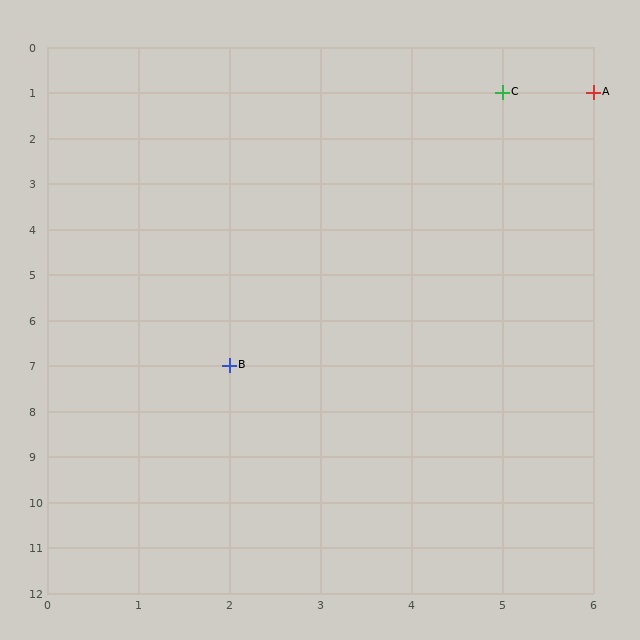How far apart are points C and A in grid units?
Points C and A are 1 column apart.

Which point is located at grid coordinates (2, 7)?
Point B is at (2, 7).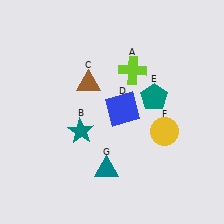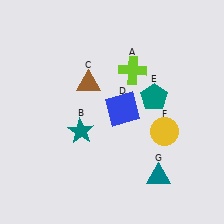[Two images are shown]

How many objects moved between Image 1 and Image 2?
1 object moved between the two images.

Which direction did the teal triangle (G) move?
The teal triangle (G) moved right.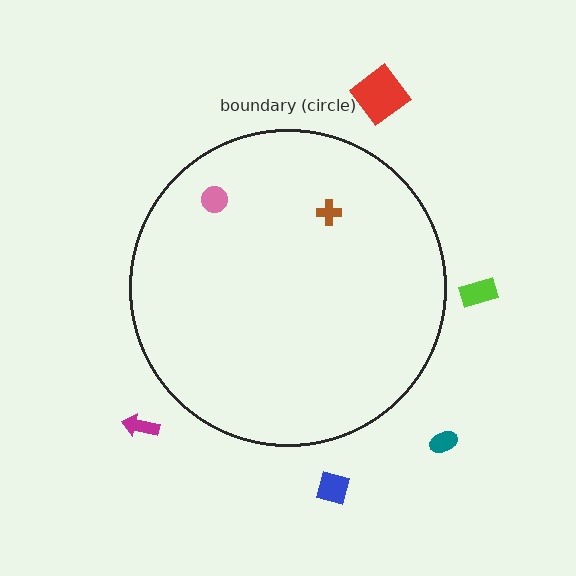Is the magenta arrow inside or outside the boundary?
Outside.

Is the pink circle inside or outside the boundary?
Inside.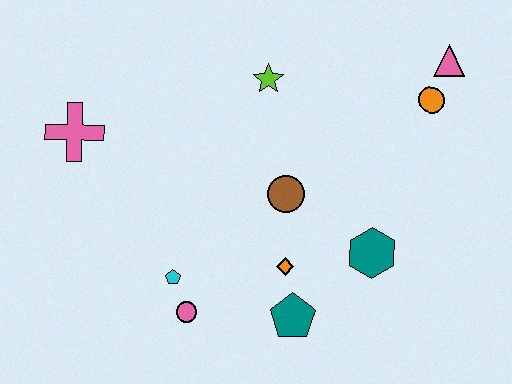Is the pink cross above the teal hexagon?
Yes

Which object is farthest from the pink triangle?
The pink cross is farthest from the pink triangle.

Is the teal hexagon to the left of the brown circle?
No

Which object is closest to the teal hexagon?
The orange diamond is closest to the teal hexagon.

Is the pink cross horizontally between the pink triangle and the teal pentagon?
No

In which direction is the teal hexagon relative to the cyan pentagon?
The teal hexagon is to the right of the cyan pentagon.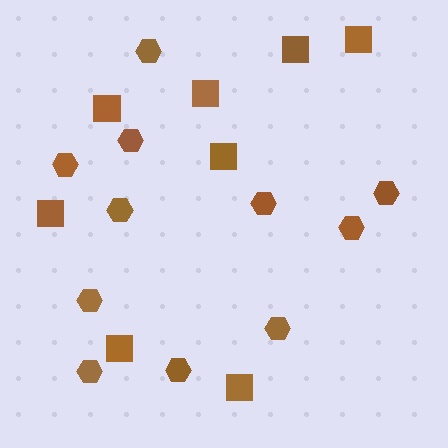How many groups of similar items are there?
There are 2 groups: one group of squares (8) and one group of hexagons (11).